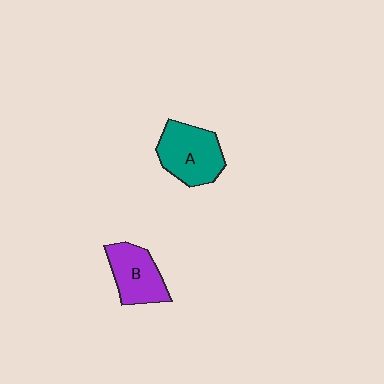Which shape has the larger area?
Shape A (teal).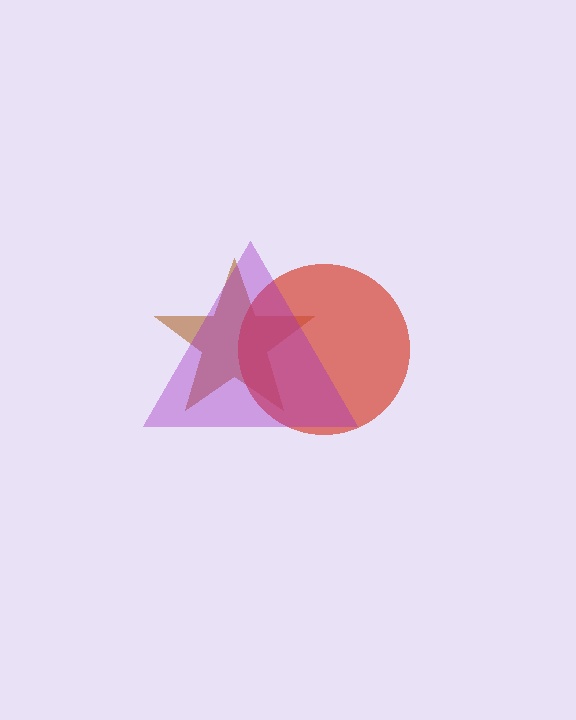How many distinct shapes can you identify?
There are 3 distinct shapes: a brown star, a red circle, a purple triangle.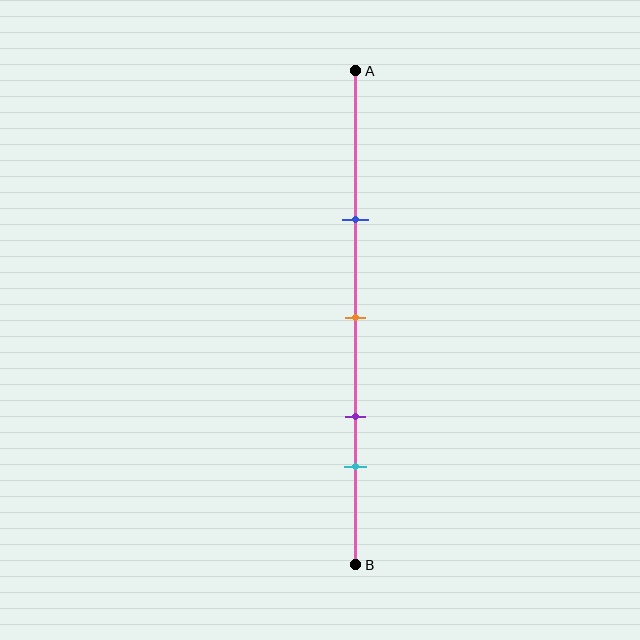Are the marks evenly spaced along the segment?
No, the marks are not evenly spaced.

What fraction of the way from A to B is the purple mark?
The purple mark is approximately 70% (0.7) of the way from A to B.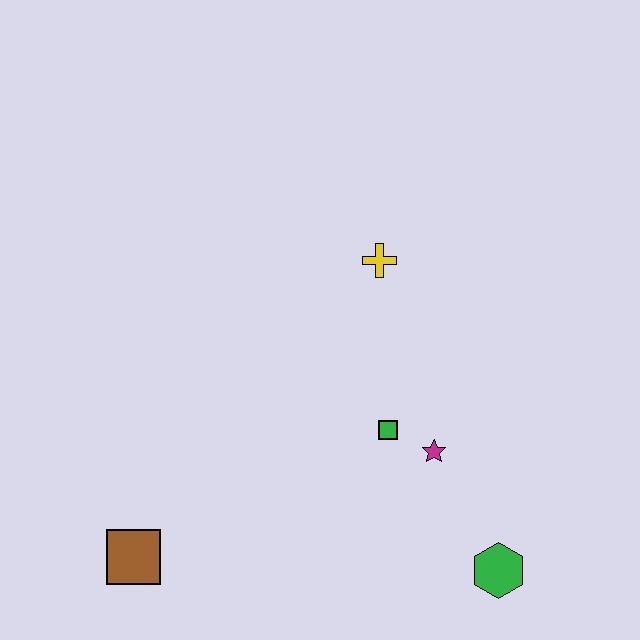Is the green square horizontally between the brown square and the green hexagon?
Yes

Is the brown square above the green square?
No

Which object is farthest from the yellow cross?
The brown square is farthest from the yellow cross.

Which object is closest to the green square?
The magenta star is closest to the green square.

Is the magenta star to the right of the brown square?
Yes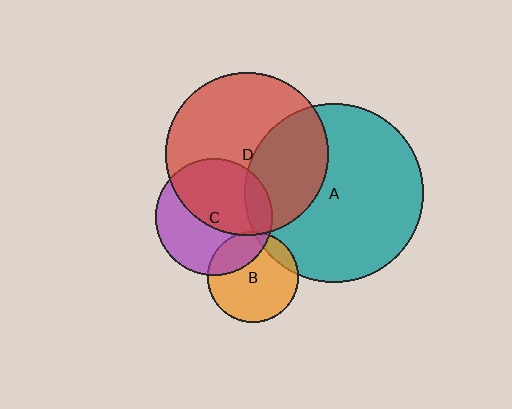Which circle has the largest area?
Circle A (teal).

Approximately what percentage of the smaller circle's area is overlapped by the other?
Approximately 25%.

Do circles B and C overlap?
Yes.